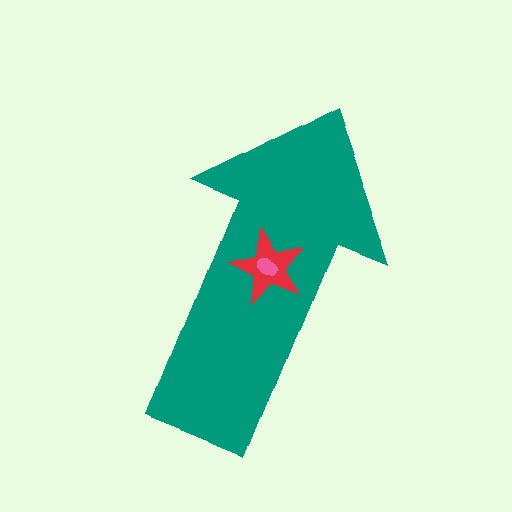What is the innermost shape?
The pink ellipse.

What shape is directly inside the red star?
The pink ellipse.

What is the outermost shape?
The teal arrow.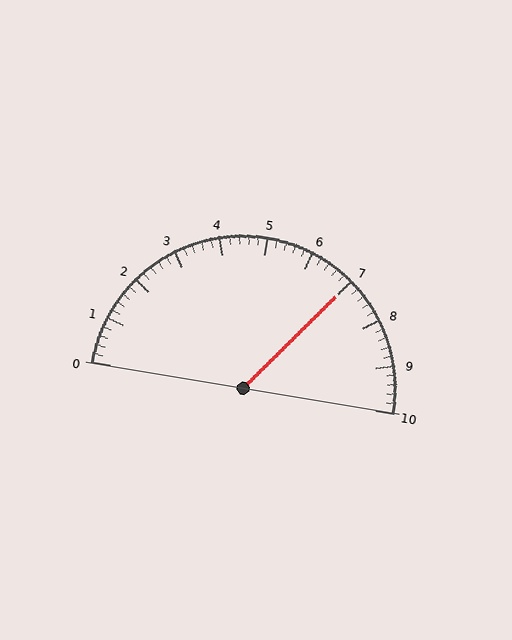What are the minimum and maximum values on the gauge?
The gauge ranges from 0 to 10.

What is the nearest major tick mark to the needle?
The nearest major tick mark is 7.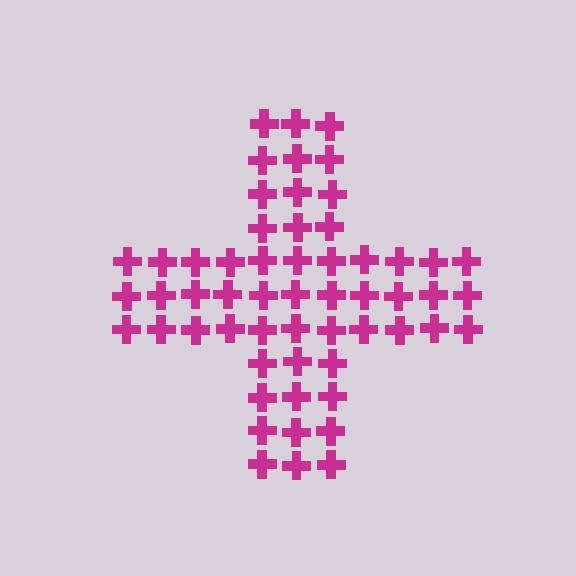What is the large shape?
The large shape is a cross.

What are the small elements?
The small elements are crosses.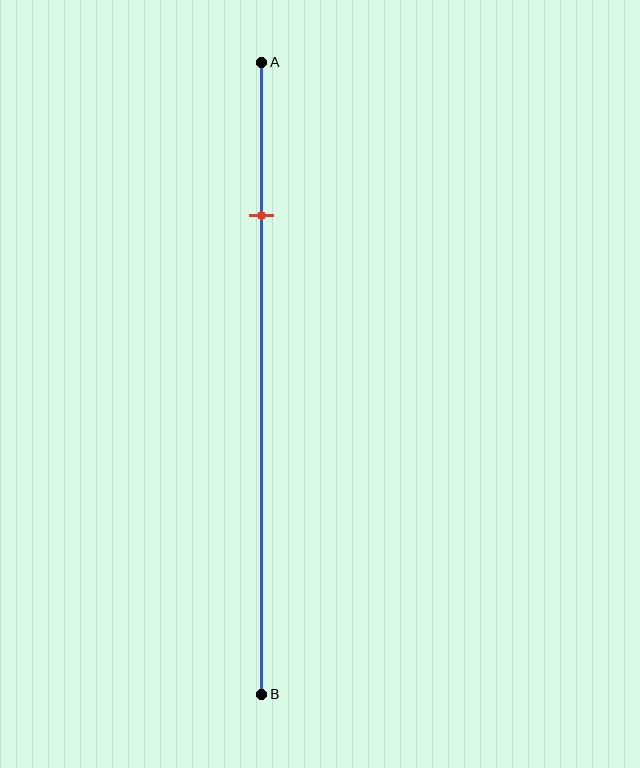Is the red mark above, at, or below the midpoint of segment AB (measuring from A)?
The red mark is above the midpoint of segment AB.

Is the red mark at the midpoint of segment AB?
No, the mark is at about 25% from A, not at the 50% midpoint.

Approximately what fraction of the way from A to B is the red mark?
The red mark is approximately 25% of the way from A to B.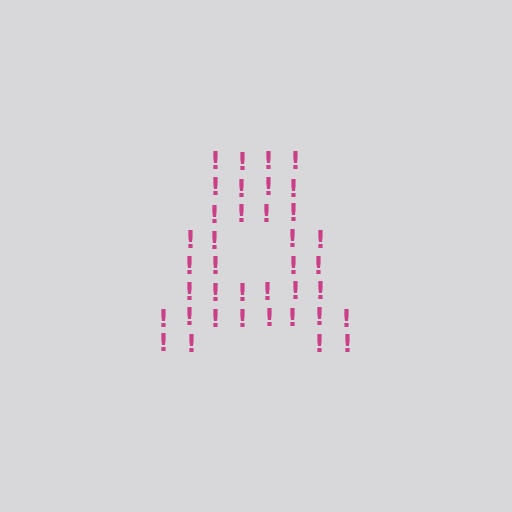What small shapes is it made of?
It is made of small exclamation marks.